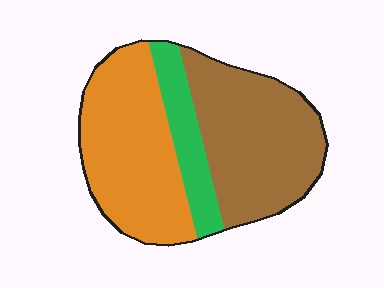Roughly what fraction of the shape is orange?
Orange covers roughly 40% of the shape.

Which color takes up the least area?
Green, at roughly 15%.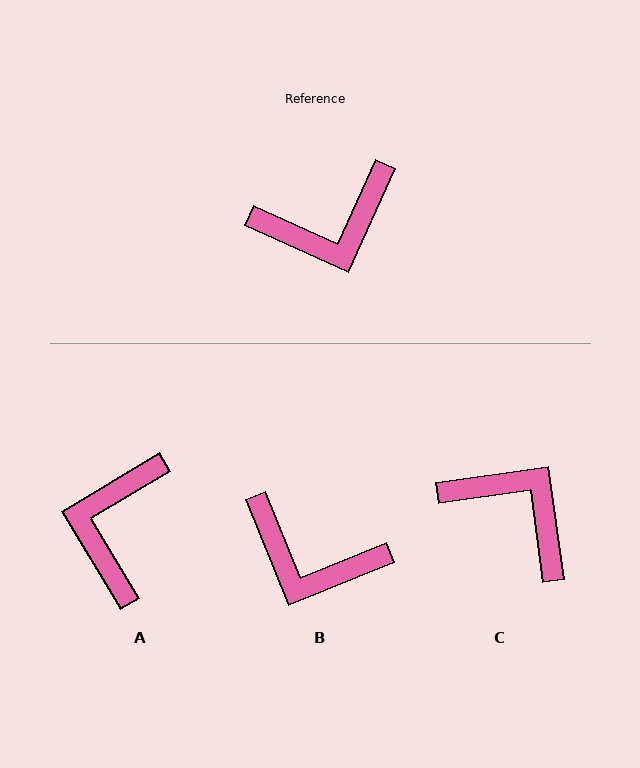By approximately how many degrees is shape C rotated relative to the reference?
Approximately 122 degrees counter-clockwise.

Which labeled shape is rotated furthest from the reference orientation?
A, about 125 degrees away.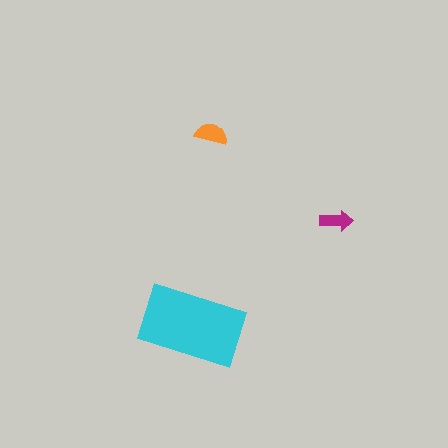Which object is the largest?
The cyan rectangle.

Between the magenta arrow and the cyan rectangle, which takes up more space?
The cyan rectangle.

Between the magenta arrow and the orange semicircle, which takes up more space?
The orange semicircle.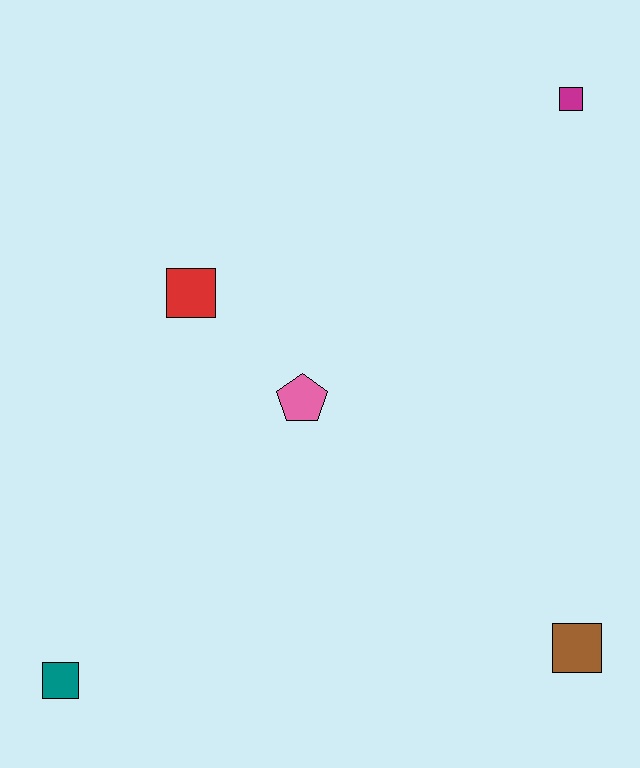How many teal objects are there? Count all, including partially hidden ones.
There is 1 teal object.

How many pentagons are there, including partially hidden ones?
There is 1 pentagon.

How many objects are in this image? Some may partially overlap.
There are 5 objects.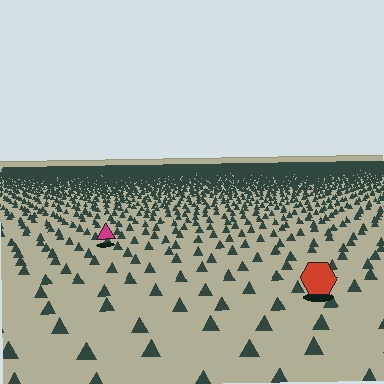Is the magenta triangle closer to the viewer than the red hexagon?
No. The red hexagon is closer — you can tell from the texture gradient: the ground texture is coarser near it.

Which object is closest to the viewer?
The red hexagon is closest. The texture marks near it are larger and more spread out.